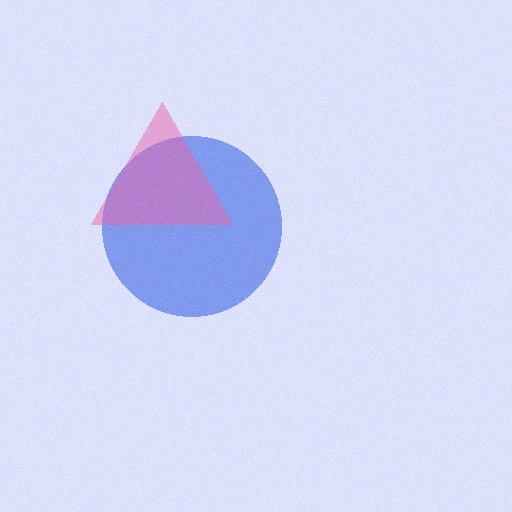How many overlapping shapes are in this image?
There are 2 overlapping shapes in the image.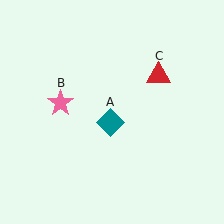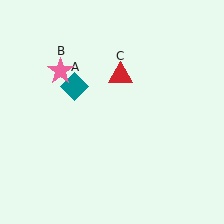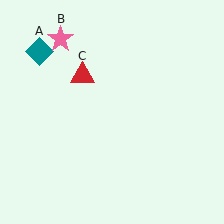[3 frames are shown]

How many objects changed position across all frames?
3 objects changed position: teal diamond (object A), pink star (object B), red triangle (object C).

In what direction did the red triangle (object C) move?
The red triangle (object C) moved left.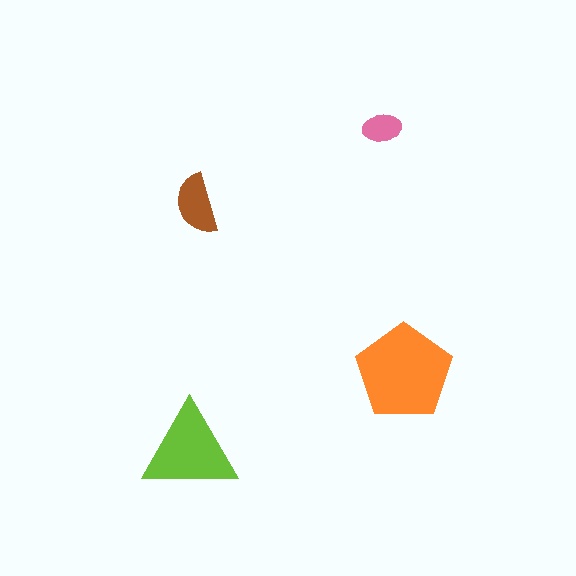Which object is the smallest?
The pink ellipse.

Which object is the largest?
The orange pentagon.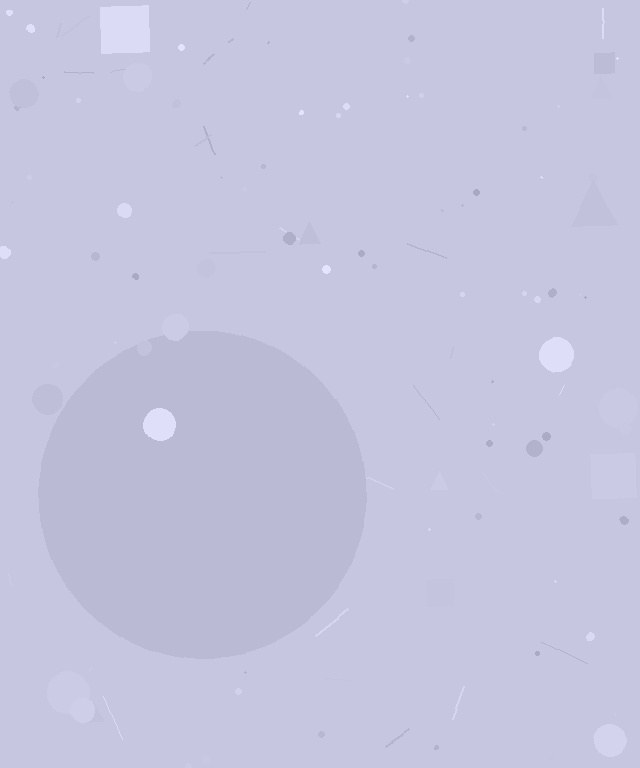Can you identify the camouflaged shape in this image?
The camouflaged shape is a circle.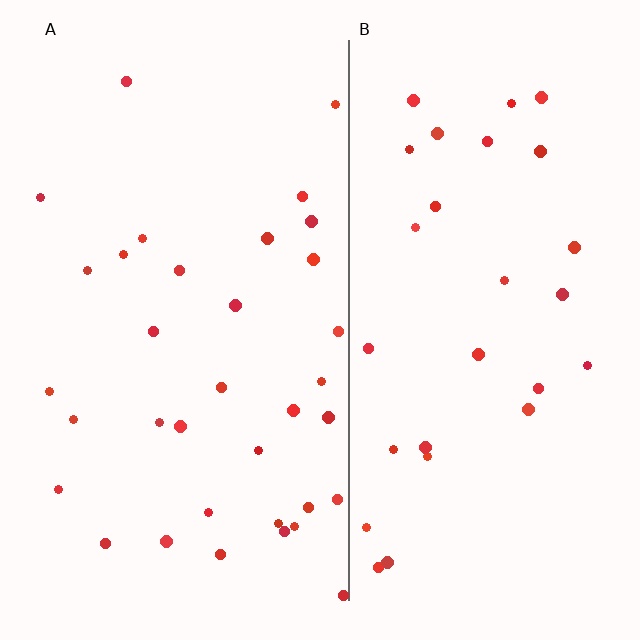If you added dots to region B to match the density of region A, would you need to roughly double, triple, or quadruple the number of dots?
Approximately double.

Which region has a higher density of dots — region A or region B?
A (the left).